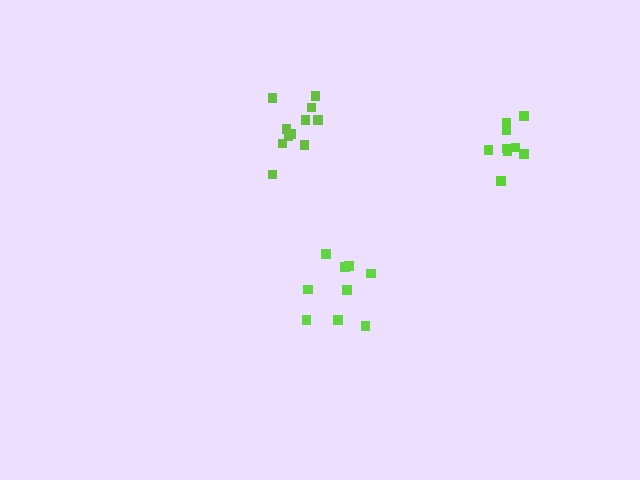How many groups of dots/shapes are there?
There are 3 groups.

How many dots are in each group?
Group 1: 11 dots, Group 2: 9 dots, Group 3: 9 dots (29 total).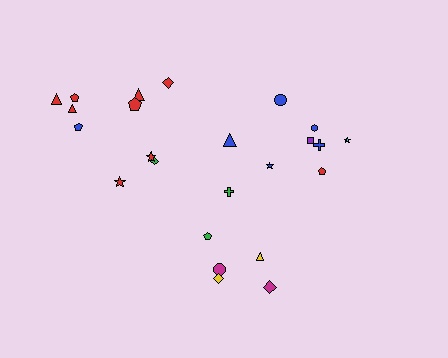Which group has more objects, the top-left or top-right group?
The top-left group.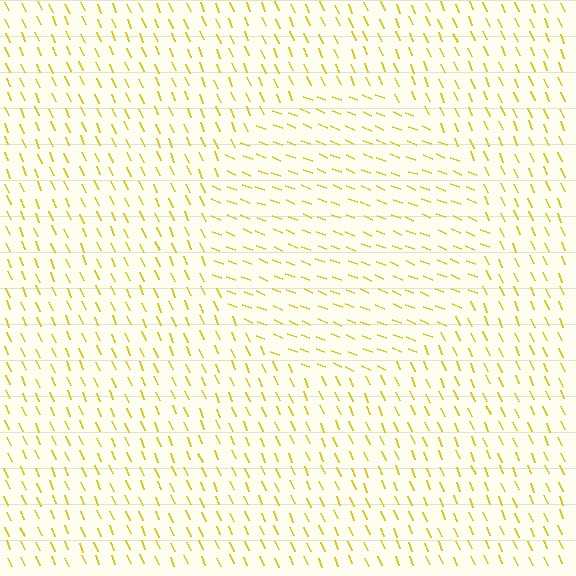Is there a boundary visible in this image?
Yes, there is a texture boundary formed by a change in line orientation.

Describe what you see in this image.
The image is filled with small yellow line segments. A circle region in the image has lines oriented differently from the surrounding lines, creating a visible texture boundary.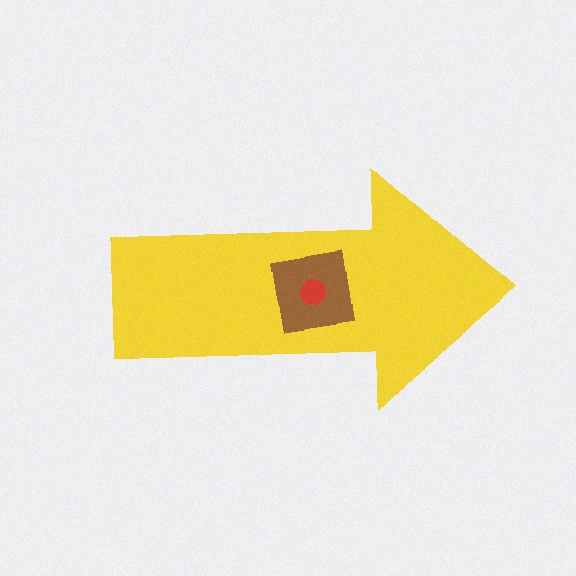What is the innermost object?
The red circle.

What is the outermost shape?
The yellow arrow.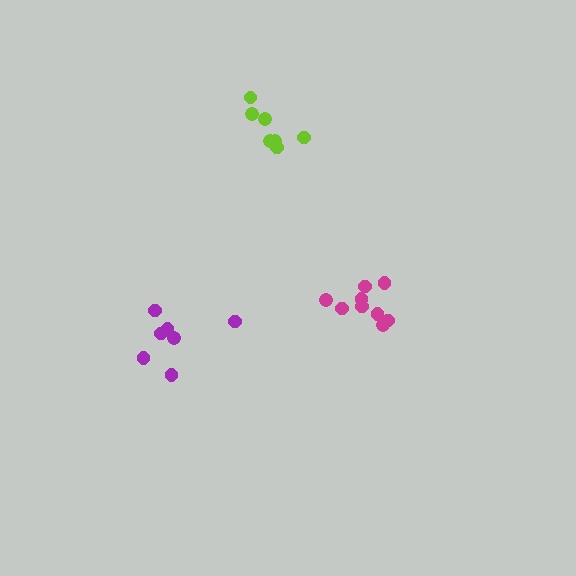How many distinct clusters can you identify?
There are 3 distinct clusters.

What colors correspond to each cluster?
The clusters are colored: lime, purple, magenta.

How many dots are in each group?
Group 1: 7 dots, Group 2: 7 dots, Group 3: 9 dots (23 total).